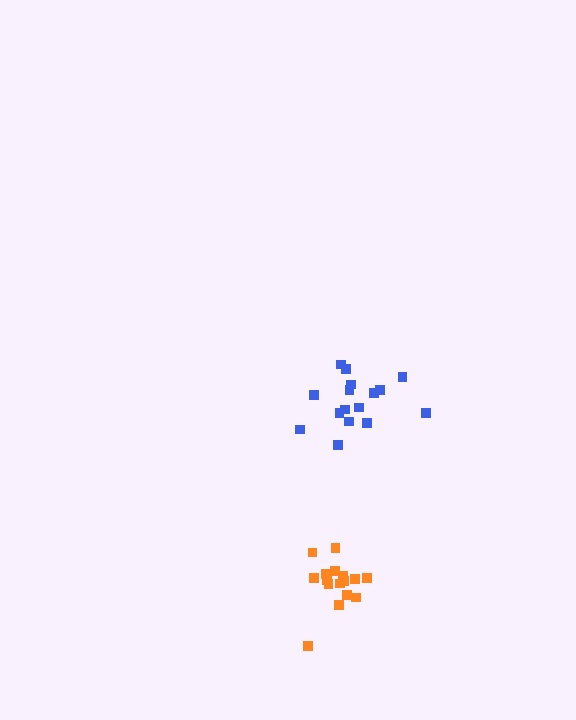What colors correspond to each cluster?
The clusters are colored: blue, orange.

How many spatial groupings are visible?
There are 2 spatial groupings.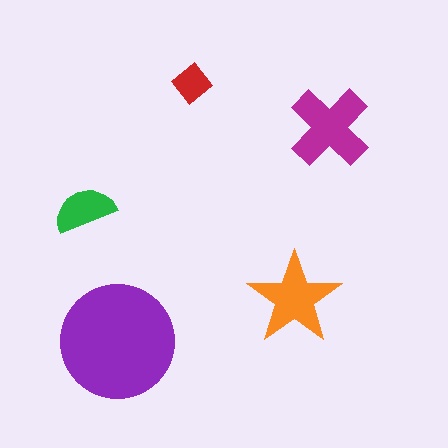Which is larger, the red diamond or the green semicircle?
The green semicircle.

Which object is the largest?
The purple circle.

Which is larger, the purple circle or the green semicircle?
The purple circle.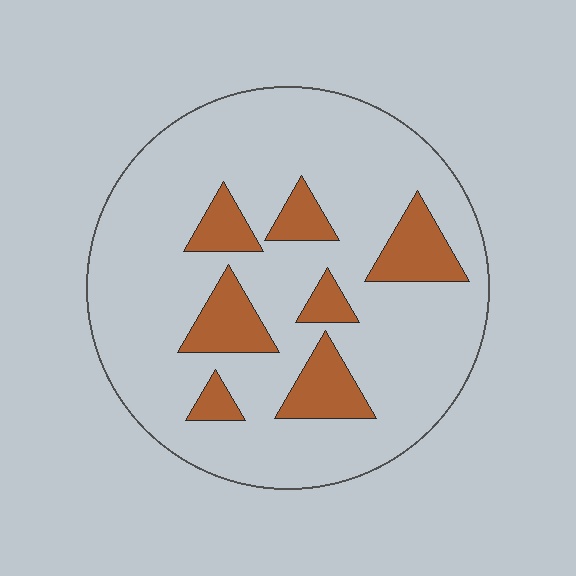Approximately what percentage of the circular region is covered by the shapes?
Approximately 20%.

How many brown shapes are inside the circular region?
7.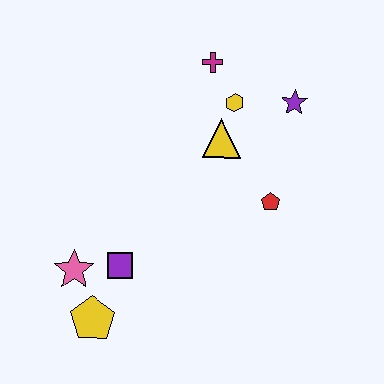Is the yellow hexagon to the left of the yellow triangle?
No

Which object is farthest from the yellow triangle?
The yellow pentagon is farthest from the yellow triangle.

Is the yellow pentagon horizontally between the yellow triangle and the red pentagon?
No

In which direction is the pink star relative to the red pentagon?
The pink star is to the left of the red pentagon.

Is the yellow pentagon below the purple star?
Yes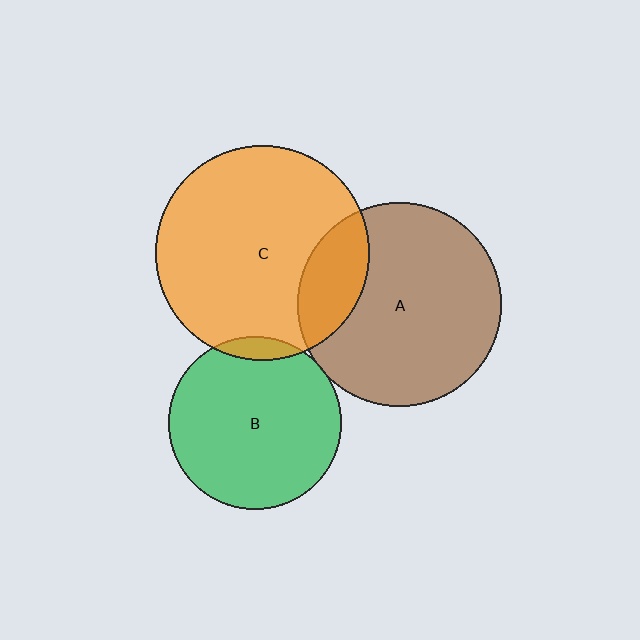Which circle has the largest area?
Circle C (orange).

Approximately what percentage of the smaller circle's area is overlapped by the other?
Approximately 5%.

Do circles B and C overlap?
Yes.